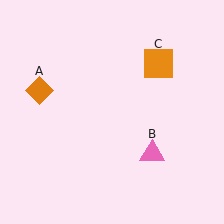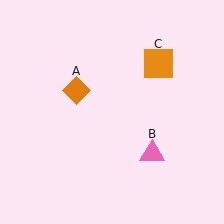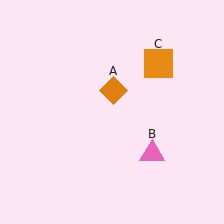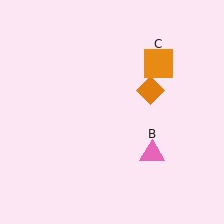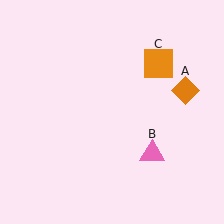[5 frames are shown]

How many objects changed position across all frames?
1 object changed position: orange diamond (object A).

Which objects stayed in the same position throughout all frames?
Pink triangle (object B) and orange square (object C) remained stationary.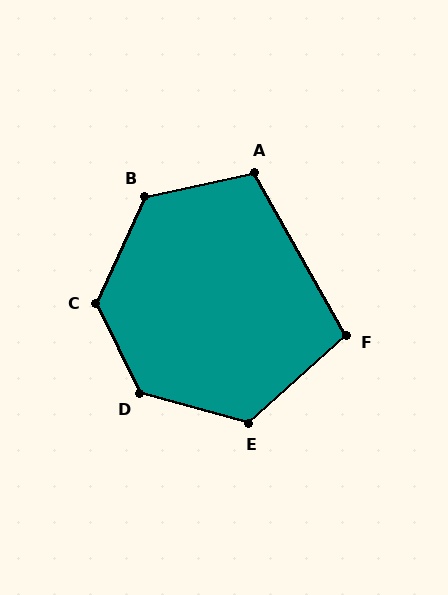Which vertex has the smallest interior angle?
F, at approximately 102 degrees.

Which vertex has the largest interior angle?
D, at approximately 131 degrees.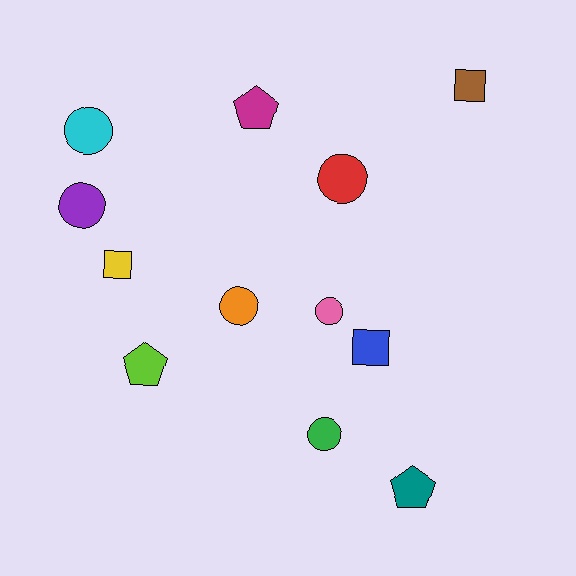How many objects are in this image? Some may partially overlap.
There are 12 objects.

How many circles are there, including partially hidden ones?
There are 6 circles.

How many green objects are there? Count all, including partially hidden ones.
There is 1 green object.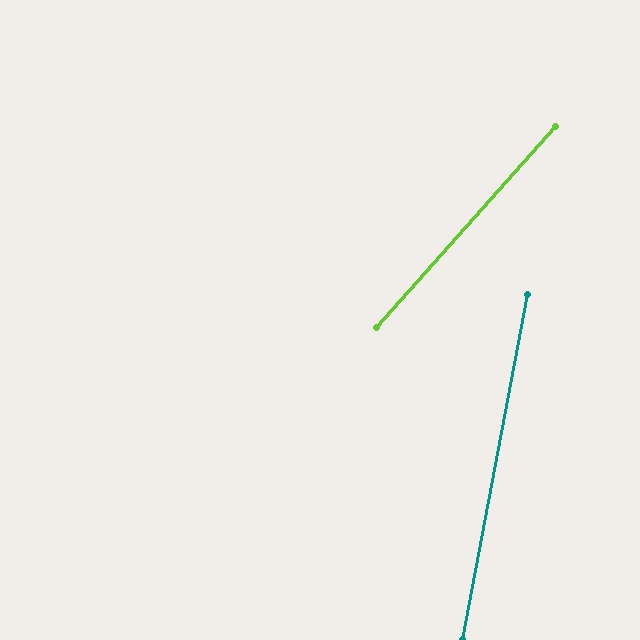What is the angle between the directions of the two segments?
Approximately 31 degrees.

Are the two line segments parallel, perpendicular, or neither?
Neither parallel nor perpendicular — they differ by about 31°.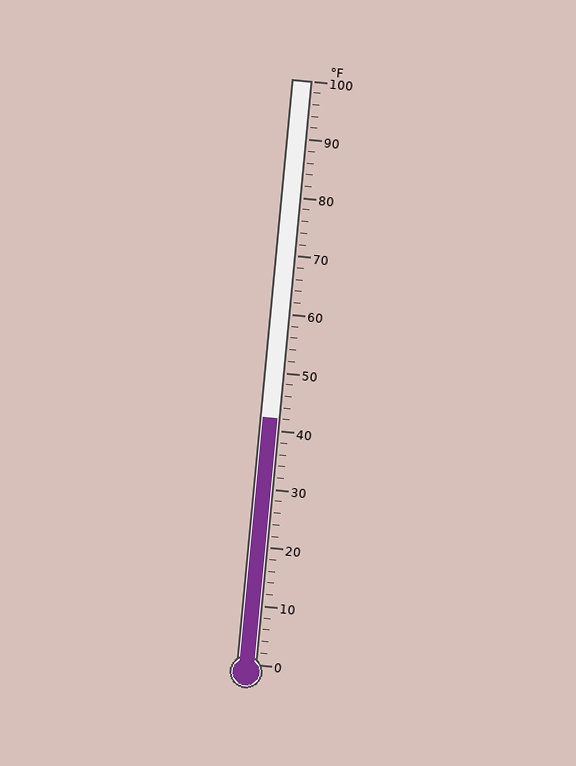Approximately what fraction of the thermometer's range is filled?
The thermometer is filled to approximately 40% of its range.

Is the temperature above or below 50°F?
The temperature is below 50°F.